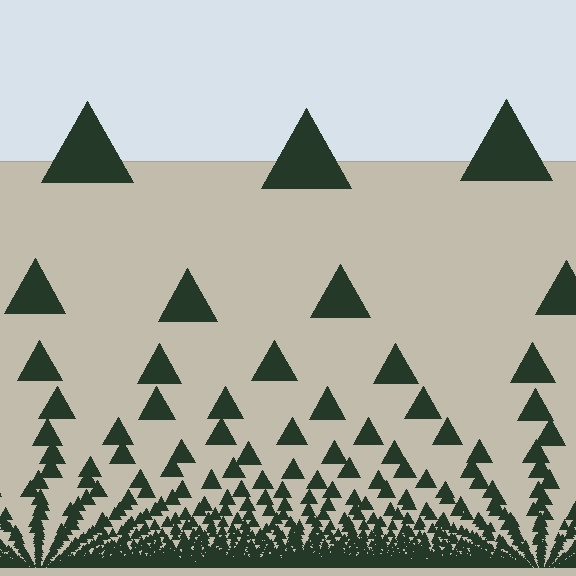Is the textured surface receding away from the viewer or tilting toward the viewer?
The surface appears to tilt toward the viewer. Texture elements get larger and sparser toward the top.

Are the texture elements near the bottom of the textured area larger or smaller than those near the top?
Smaller. The gradient is inverted — elements near the bottom are smaller and denser.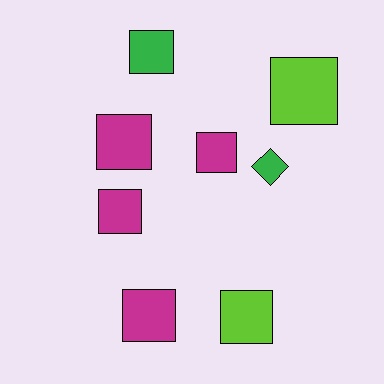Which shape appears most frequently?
Square, with 7 objects.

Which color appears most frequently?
Magenta, with 4 objects.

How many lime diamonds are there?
There are no lime diamonds.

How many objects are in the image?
There are 8 objects.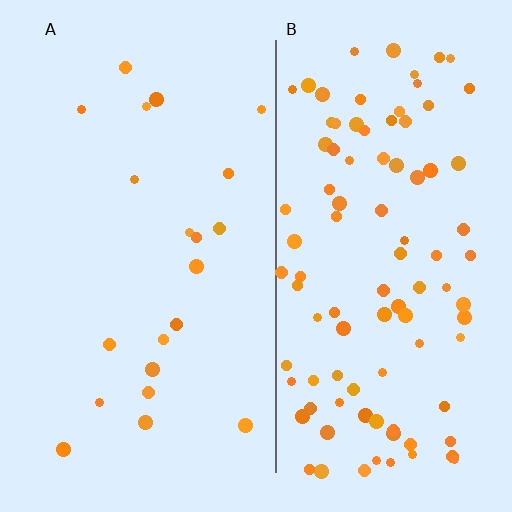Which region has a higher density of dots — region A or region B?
B (the right).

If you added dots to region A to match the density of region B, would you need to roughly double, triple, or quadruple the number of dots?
Approximately quadruple.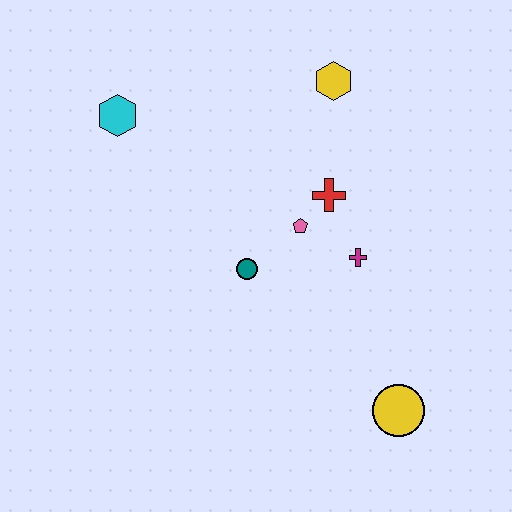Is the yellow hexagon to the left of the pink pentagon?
No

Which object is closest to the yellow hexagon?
The red cross is closest to the yellow hexagon.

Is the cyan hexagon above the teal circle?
Yes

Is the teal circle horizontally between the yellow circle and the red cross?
No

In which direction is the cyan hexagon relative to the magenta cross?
The cyan hexagon is to the left of the magenta cross.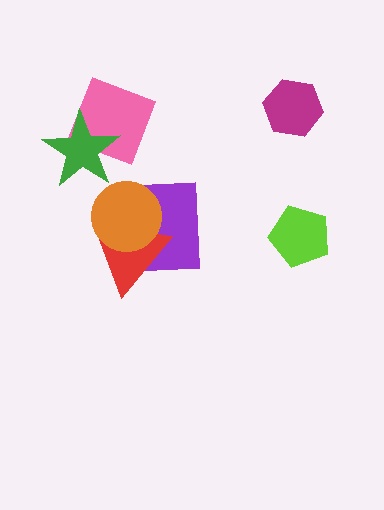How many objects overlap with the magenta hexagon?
0 objects overlap with the magenta hexagon.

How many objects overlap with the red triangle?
2 objects overlap with the red triangle.